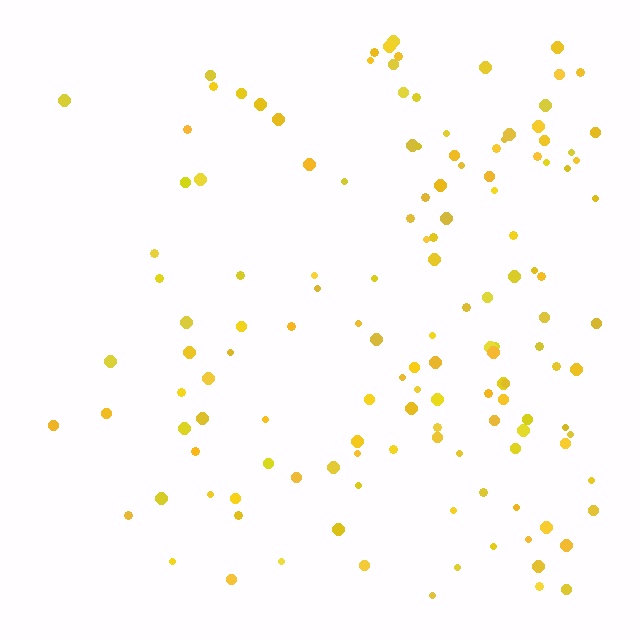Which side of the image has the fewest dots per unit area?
The left.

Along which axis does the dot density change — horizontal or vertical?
Horizontal.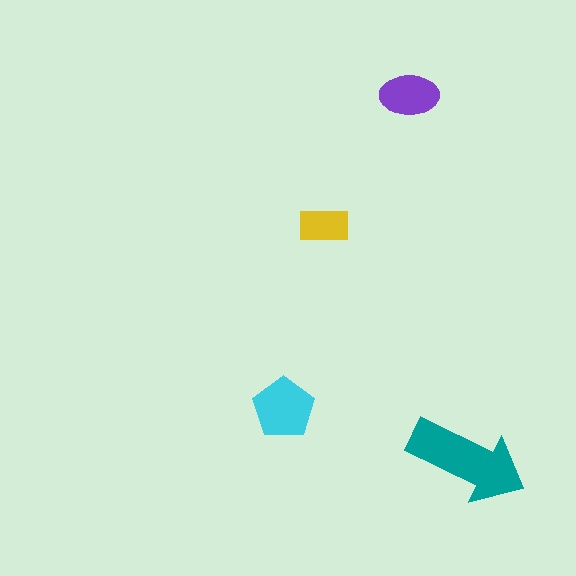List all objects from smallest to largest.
The yellow rectangle, the purple ellipse, the cyan pentagon, the teal arrow.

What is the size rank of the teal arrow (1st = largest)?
1st.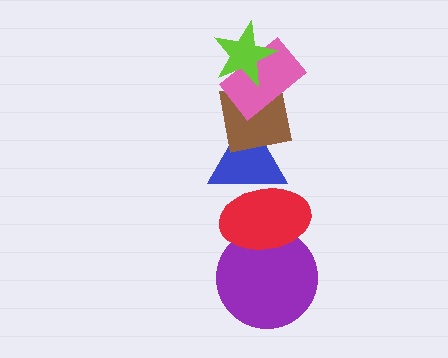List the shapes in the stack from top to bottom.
From top to bottom: the lime star, the pink rectangle, the brown square, the blue triangle, the red ellipse, the purple circle.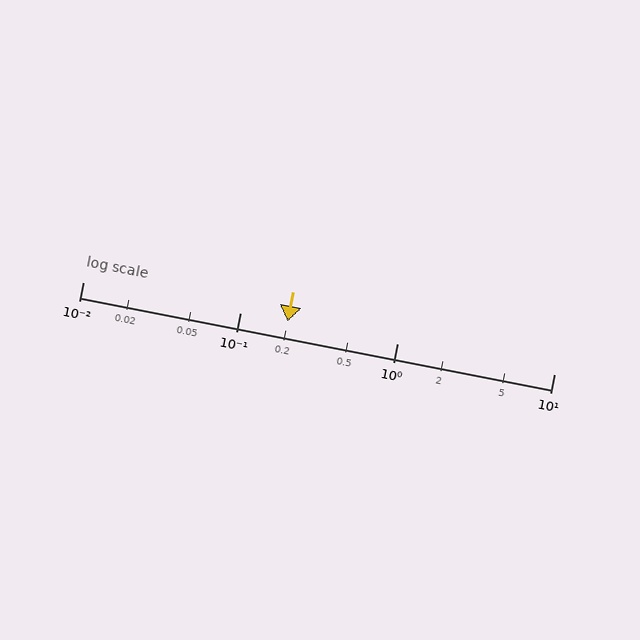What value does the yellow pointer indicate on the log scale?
The pointer indicates approximately 0.2.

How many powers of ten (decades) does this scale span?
The scale spans 3 decades, from 0.01 to 10.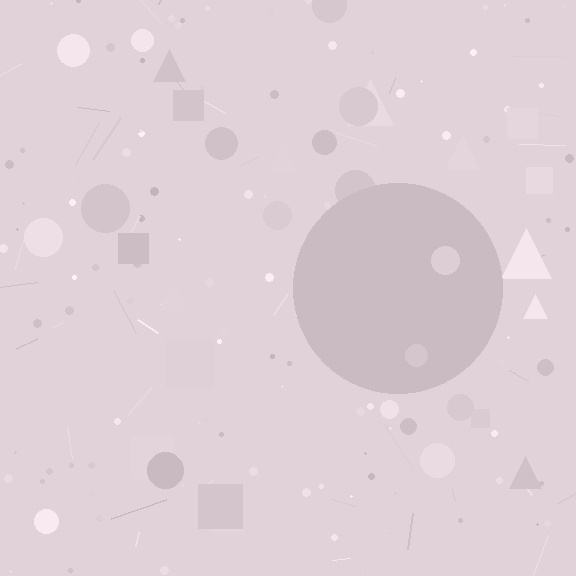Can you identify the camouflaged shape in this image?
The camouflaged shape is a circle.